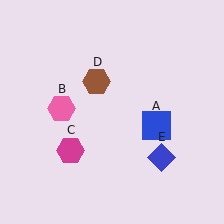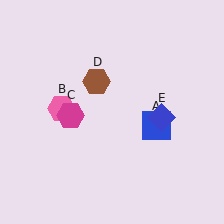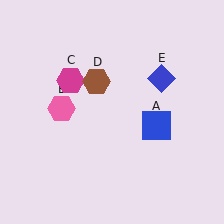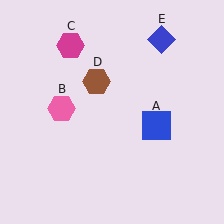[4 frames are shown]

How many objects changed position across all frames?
2 objects changed position: magenta hexagon (object C), blue diamond (object E).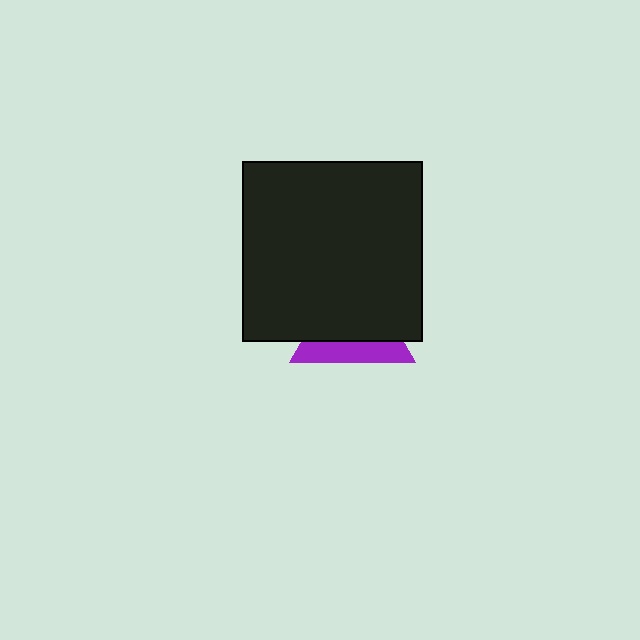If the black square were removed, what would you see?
You would see the complete purple triangle.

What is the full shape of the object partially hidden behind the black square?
The partially hidden object is a purple triangle.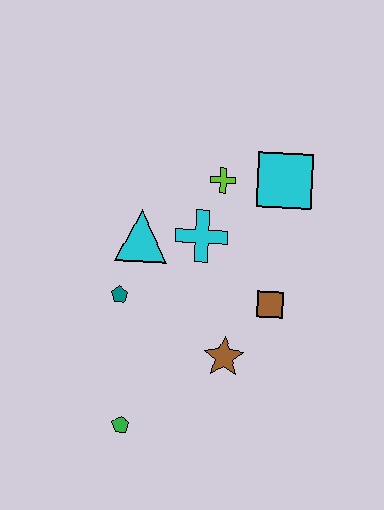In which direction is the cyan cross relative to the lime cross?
The cyan cross is below the lime cross.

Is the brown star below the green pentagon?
No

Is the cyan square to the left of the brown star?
No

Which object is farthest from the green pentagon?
The cyan square is farthest from the green pentagon.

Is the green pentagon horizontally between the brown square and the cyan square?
No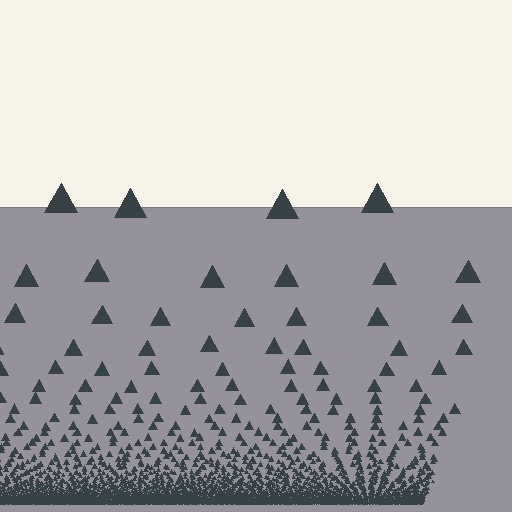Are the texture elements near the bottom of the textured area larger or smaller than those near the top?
Smaller. The gradient is inverted — elements near the bottom are smaller and denser.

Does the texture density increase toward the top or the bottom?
Density increases toward the bottom.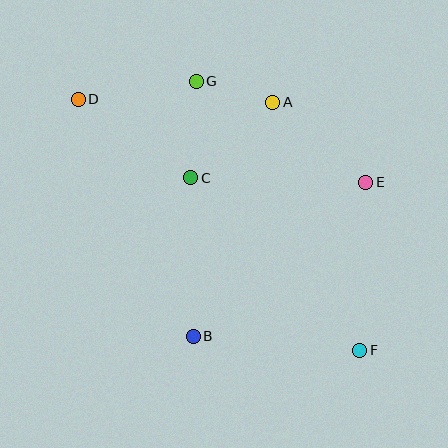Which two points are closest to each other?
Points A and G are closest to each other.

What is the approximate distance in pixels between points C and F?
The distance between C and F is approximately 241 pixels.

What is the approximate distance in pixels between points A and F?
The distance between A and F is approximately 263 pixels.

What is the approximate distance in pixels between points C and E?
The distance between C and E is approximately 175 pixels.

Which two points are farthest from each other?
Points D and F are farthest from each other.